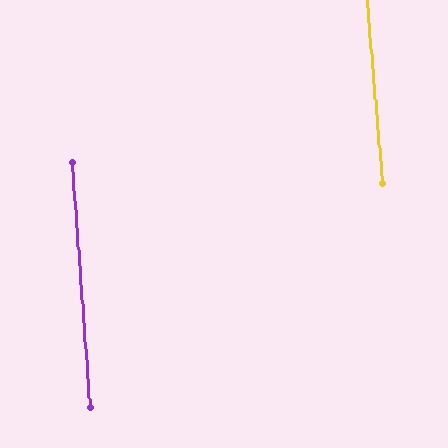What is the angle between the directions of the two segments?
Approximately 1 degree.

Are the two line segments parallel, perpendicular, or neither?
Parallel — their directions differ by only 0.8°.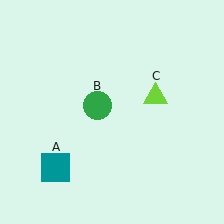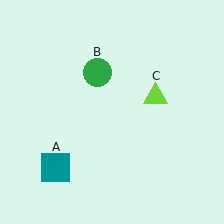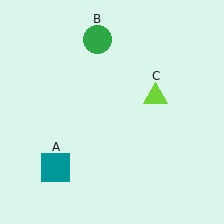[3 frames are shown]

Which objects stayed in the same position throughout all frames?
Teal square (object A) and lime triangle (object C) remained stationary.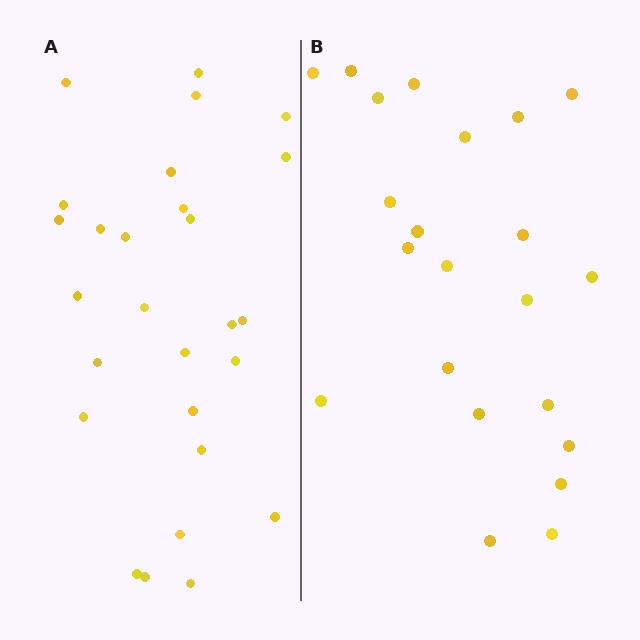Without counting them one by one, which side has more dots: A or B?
Region A (the left region) has more dots.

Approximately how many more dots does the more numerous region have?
Region A has about 5 more dots than region B.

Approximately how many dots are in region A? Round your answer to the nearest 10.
About 30 dots. (The exact count is 27, which rounds to 30.)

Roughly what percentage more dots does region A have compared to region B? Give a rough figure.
About 25% more.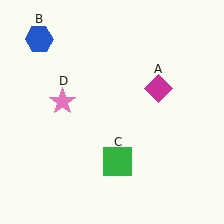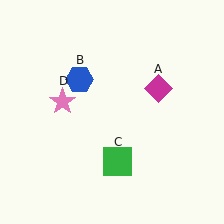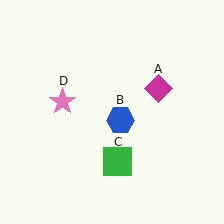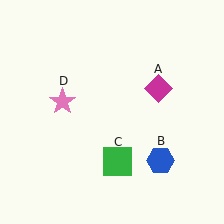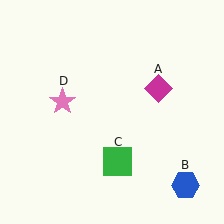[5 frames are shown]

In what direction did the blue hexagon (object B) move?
The blue hexagon (object B) moved down and to the right.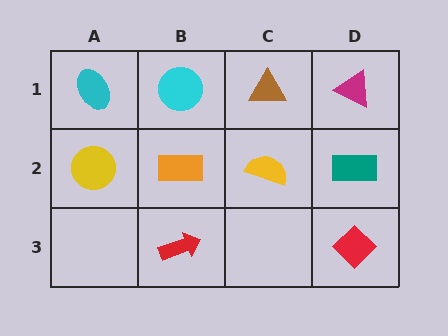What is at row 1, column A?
A cyan ellipse.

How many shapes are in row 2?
4 shapes.